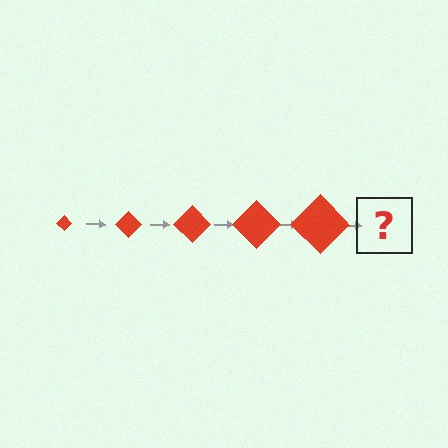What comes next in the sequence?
The next element should be a red diamond, larger than the previous one.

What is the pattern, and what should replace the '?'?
The pattern is that the diamond gets progressively larger each step. The '?' should be a red diamond, larger than the previous one.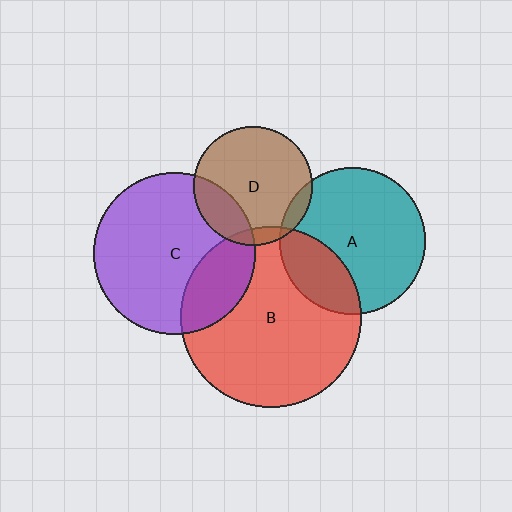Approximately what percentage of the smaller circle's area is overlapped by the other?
Approximately 25%.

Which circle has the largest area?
Circle B (red).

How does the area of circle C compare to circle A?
Approximately 1.2 times.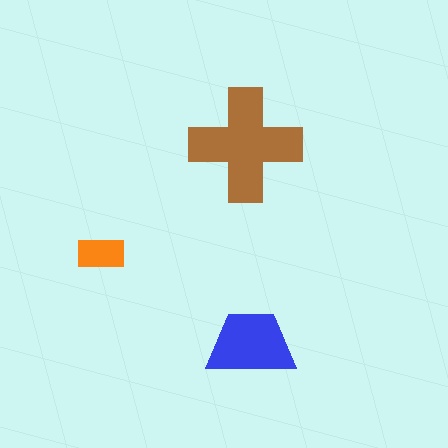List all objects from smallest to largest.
The orange rectangle, the blue trapezoid, the brown cross.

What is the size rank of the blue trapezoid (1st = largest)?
2nd.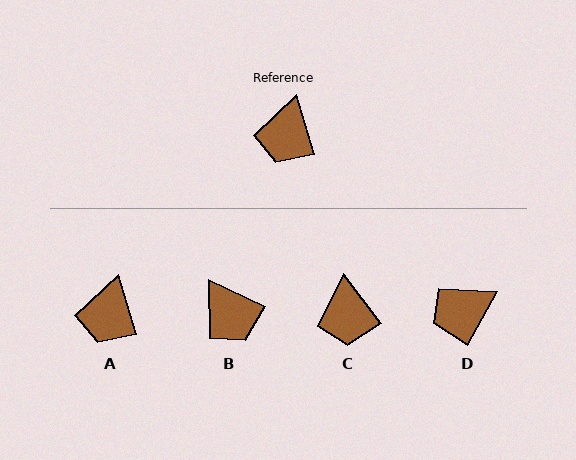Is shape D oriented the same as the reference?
No, it is off by about 46 degrees.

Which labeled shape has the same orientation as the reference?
A.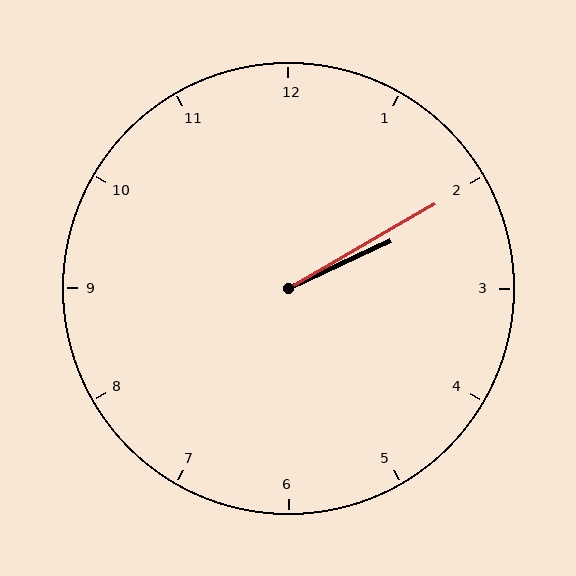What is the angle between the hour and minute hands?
Approximately 5 degrees.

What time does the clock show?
2:10.